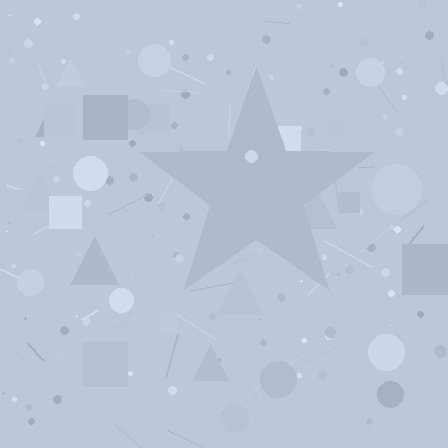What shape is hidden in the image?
A star is hidden in the image.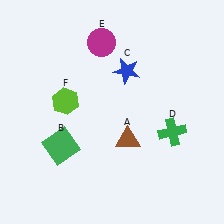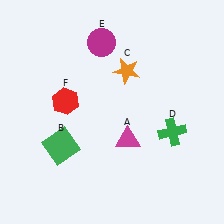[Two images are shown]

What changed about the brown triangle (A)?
In Image 1, A is brown. In Image 2, it changed to magenta.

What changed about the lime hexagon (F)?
In Image 1, F is lime. In Image 2, it changed to red.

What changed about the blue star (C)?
In Image 1, C is blue. In Image 2, it changed to orange.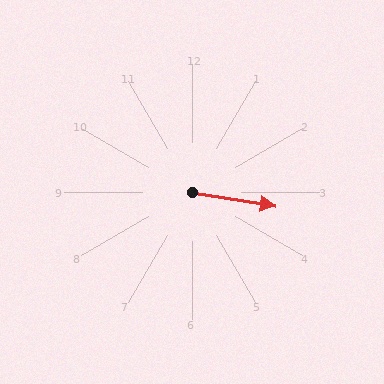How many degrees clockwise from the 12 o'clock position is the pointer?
Approximately 99 degrees.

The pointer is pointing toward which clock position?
Roughly 3 o'clock.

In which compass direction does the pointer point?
East.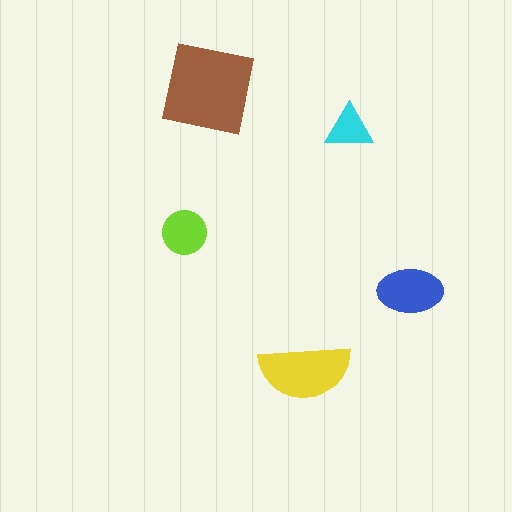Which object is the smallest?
The cyan triangle.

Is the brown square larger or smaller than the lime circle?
Larger.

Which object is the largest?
The brown square.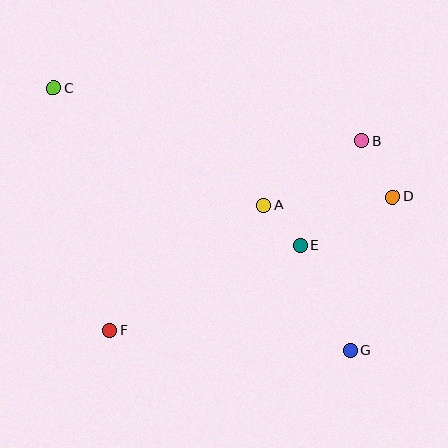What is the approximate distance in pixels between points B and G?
The distance between B and G is approximately 210 pixels.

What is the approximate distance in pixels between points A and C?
The distance between A and C is approximately 241 pixels.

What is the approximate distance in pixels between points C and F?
The distance between C and F is approximately 249 pixels.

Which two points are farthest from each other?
Points C and G are farthest from each other.